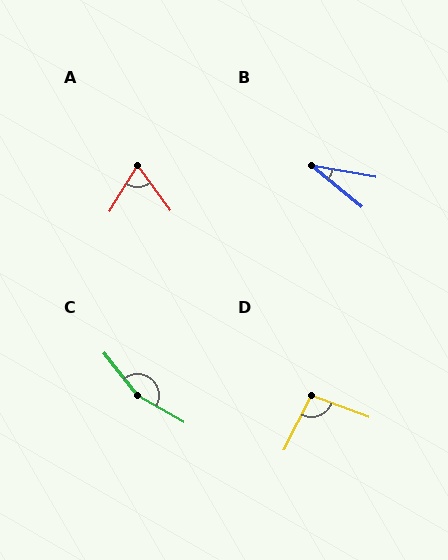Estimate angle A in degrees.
Approximately 68 degrees.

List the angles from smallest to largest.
B (29°), A (68°), D (97°), C (158°).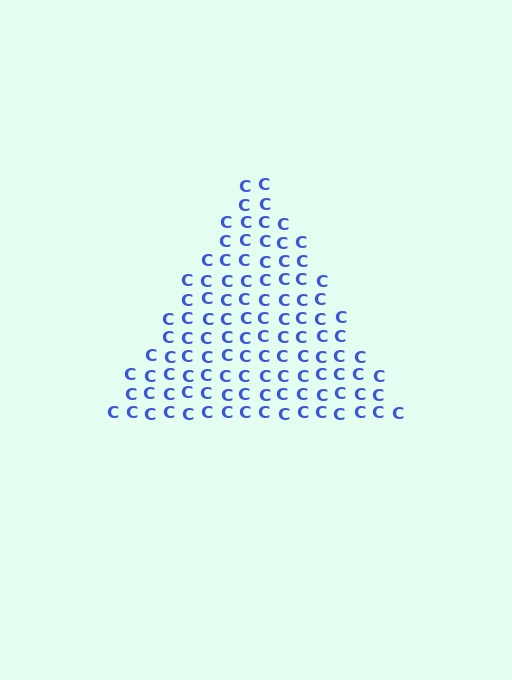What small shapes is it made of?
It is made of small letter C's.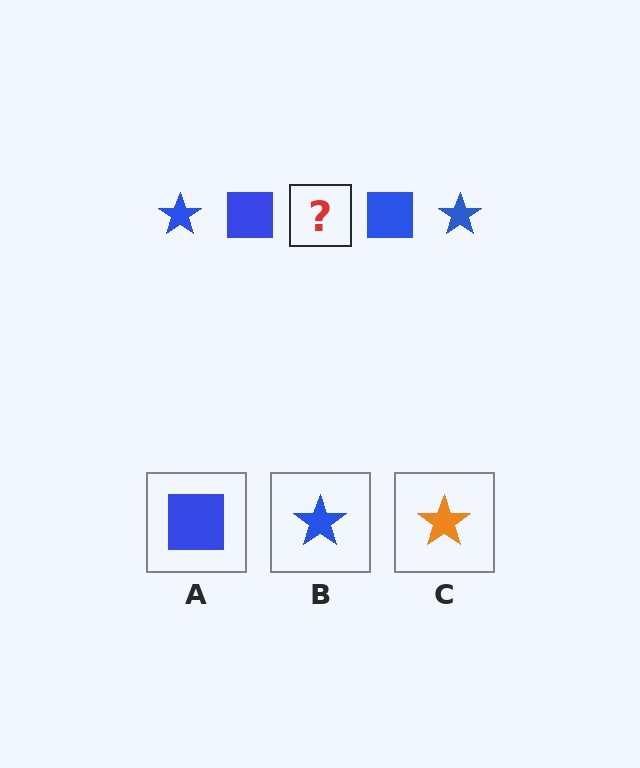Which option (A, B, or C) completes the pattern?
B.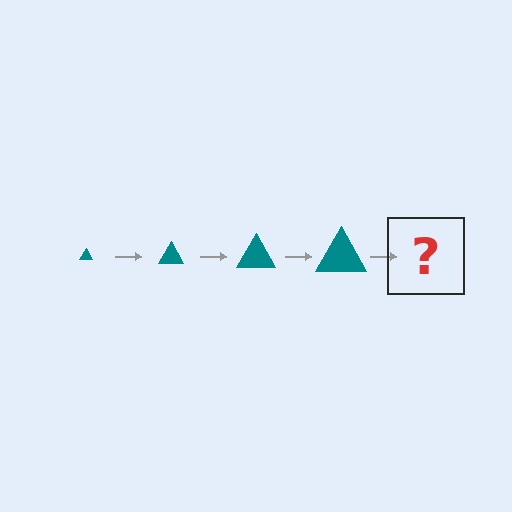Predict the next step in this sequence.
The next step is a teal triangle, larger than the previous one.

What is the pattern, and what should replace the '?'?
The pattern is that the triangle gets progressively larger each step. The '?' should be a teal triangle, larger than the previous one.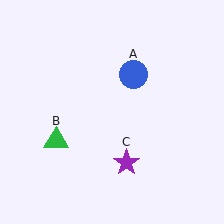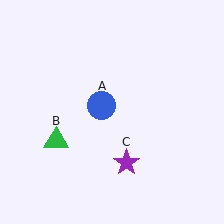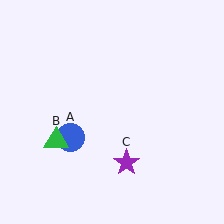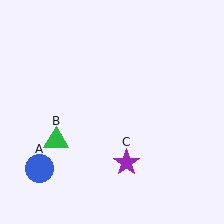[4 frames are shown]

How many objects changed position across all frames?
1 object changed position: blue circle (object A).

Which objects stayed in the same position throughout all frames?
Green triangle (object B) and purple star (object C) remained stationary.